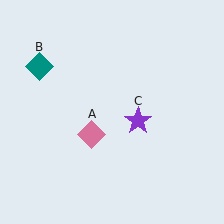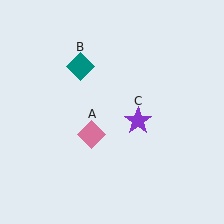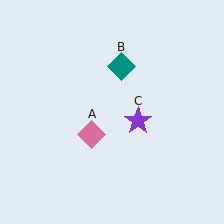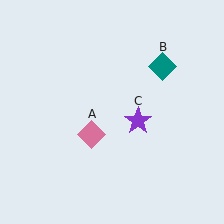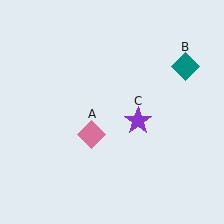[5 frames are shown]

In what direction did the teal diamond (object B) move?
The teal diamond (object B) moved right.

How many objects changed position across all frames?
1 object changed position: teal diamond (object B).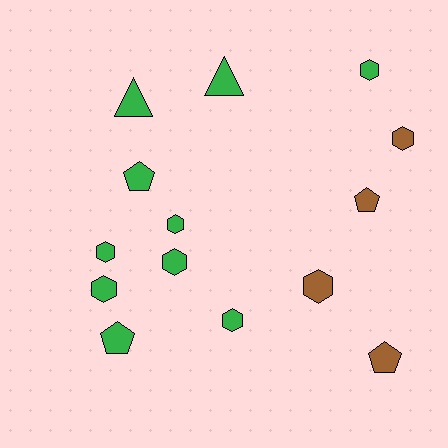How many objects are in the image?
There are 14 objects.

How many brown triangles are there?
There are no brown triangles.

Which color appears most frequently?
Green, with 10 objects.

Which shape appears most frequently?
Hexagon, with 8 objects.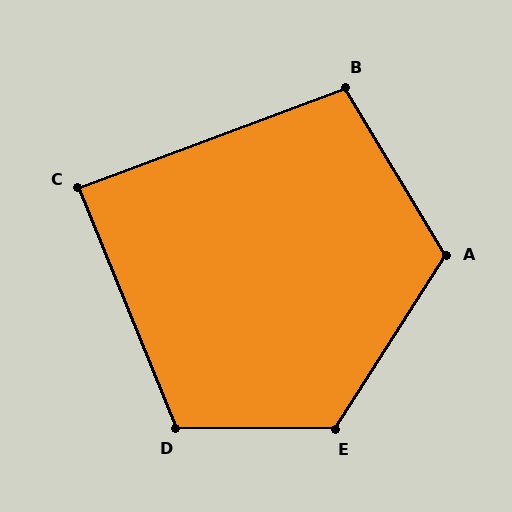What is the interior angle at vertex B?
Approximately 101 degrees (obtuse).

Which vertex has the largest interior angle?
E, at approximately 122 degrees.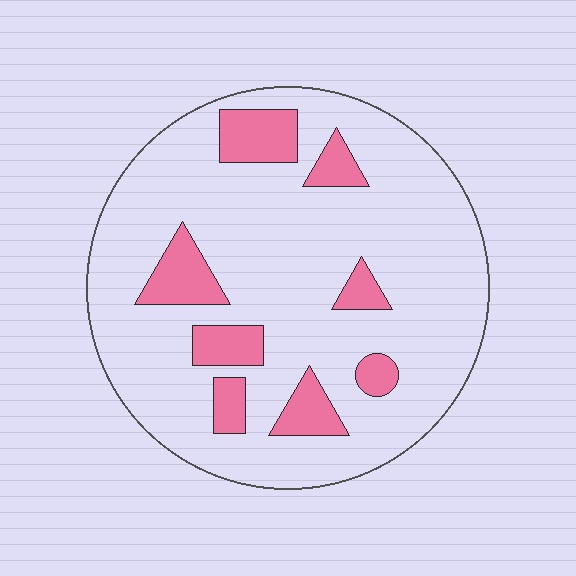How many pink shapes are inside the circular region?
8.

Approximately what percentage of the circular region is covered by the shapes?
Approximately 15%.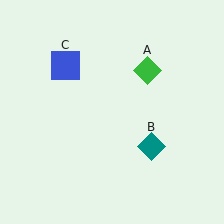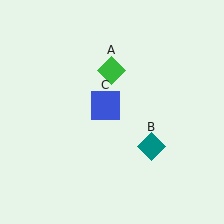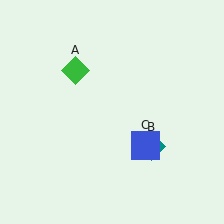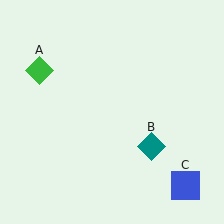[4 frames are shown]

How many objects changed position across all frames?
2 objects changed position: green diamond (object A), blue square (object C).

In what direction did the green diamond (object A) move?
The green diamond (object A) moved left.